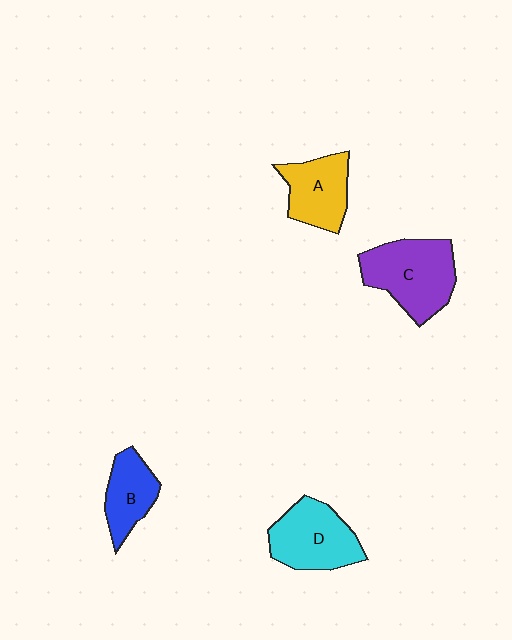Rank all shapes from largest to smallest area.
From largest to smallest: C (purple), D (cyan), A (yellow), B (blue).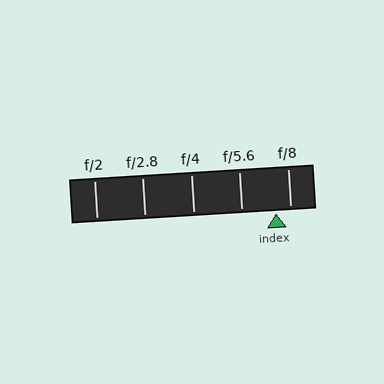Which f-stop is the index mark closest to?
The index mark is closest to f/8.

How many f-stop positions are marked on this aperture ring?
There are 5 f-stop positions marked.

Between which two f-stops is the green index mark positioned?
The index mark is between f/5.6 and f/8.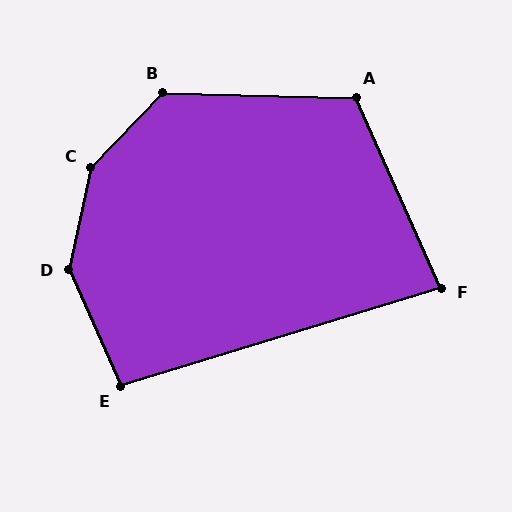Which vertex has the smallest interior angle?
F, at approximately 83 degrees.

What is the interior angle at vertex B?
Approximately 133 degrees (obtuse).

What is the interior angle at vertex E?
Approximately 97 degrees (obtuse).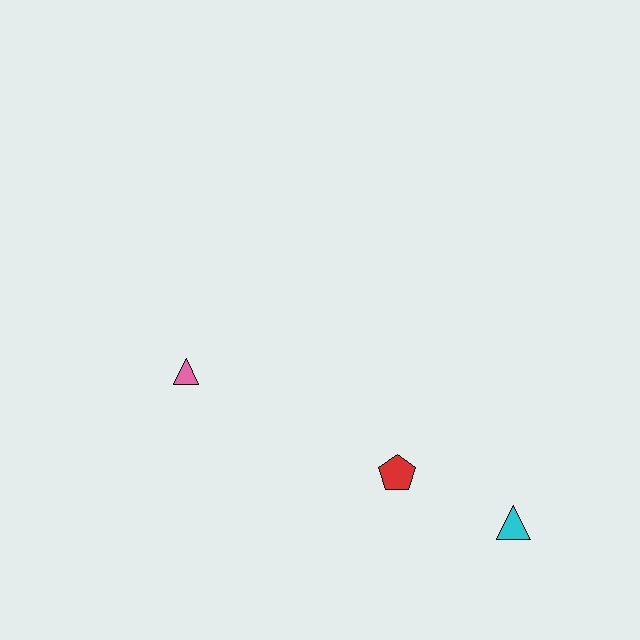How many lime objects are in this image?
There are no lime objects.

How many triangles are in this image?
There are 2 triangles.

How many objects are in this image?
There are 3 objects.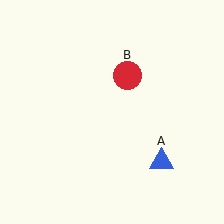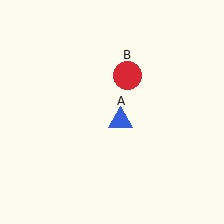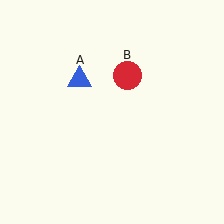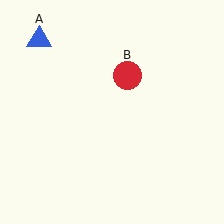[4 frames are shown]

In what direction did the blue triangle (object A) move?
The blue triangle (object A) moved up and to the left.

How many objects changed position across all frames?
1 object changed position: blue triangle (object A).